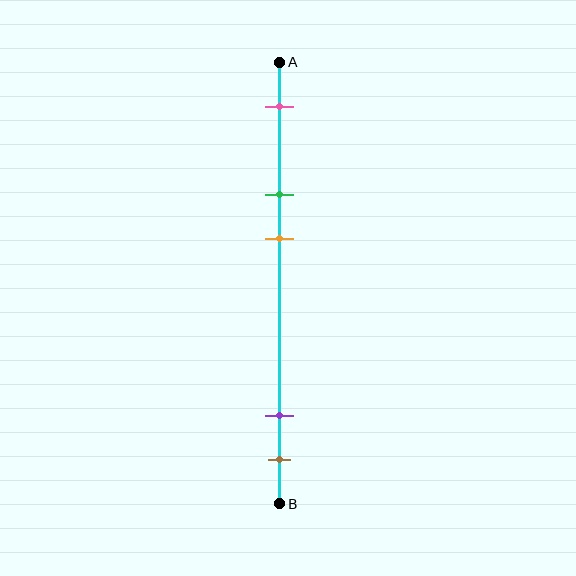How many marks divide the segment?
There are 5 marks dividing the segment.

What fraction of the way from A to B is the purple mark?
The purple mark is approximately 80% (0.8) of the way from A to B.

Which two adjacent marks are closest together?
The purple and brown marks are the closest adjacent pair.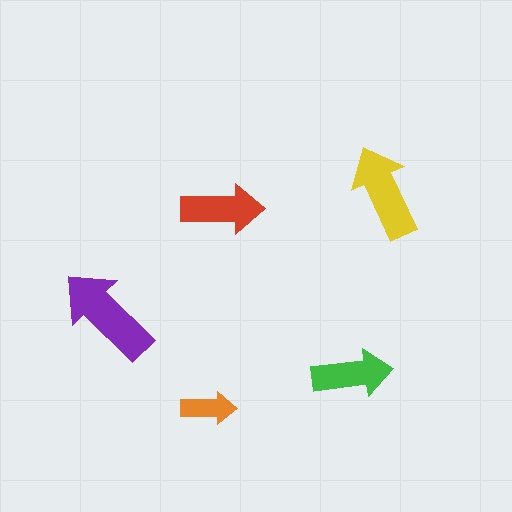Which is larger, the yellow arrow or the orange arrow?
The yellow one.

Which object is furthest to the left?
The purple arrow is leftmost.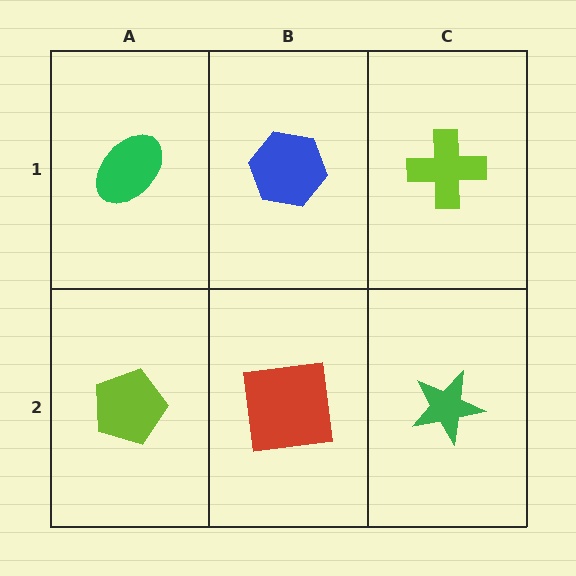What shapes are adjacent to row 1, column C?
A green star (row 2, column C), a blue hexagon (row 1, column B).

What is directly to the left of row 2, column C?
A red square.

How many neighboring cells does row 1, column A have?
2.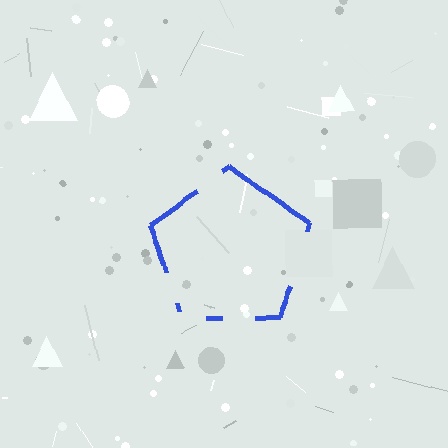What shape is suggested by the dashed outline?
The dashed outline suggests a pentagon.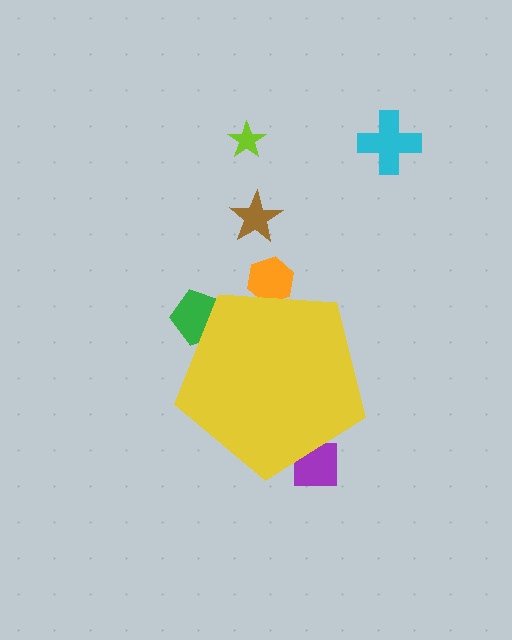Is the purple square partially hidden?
Yes, the purple square is partially hidden behind the yellow pentagon.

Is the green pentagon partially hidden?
Yes, the green pentagon is partially hidden behind the yellow pentagon.